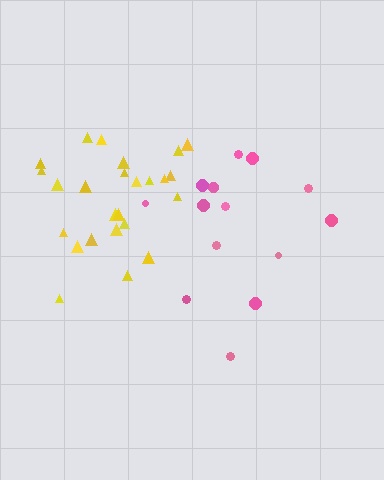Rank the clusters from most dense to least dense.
yellow, pink.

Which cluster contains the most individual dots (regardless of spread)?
Yellow (25).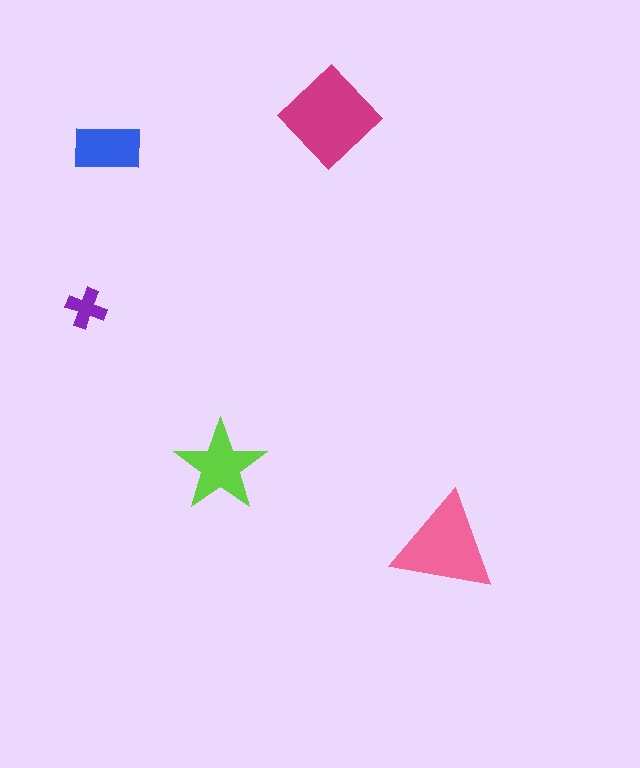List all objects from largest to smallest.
The magenta diamond, the pink triangle, the lime star, the blue rectangle, the purple cross.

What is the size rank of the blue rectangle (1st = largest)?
4th.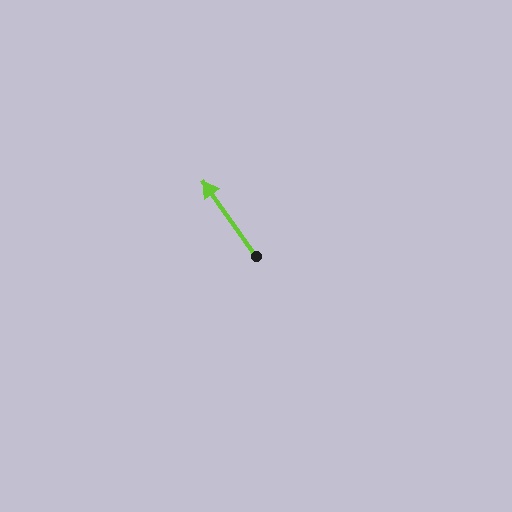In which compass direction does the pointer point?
Northwest.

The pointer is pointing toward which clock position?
Roughly 11 o'clock.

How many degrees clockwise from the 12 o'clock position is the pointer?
Approximately 324 degrees.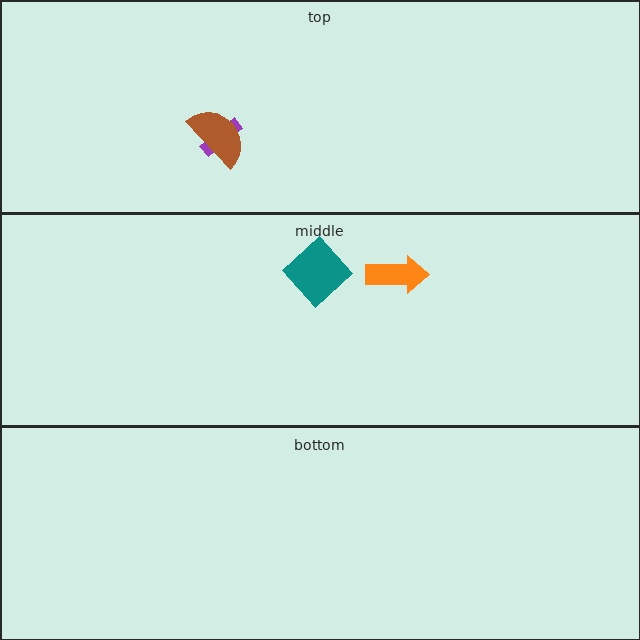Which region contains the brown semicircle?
The top region.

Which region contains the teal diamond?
The middle region.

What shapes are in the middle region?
The orange arrow, the teal diamond.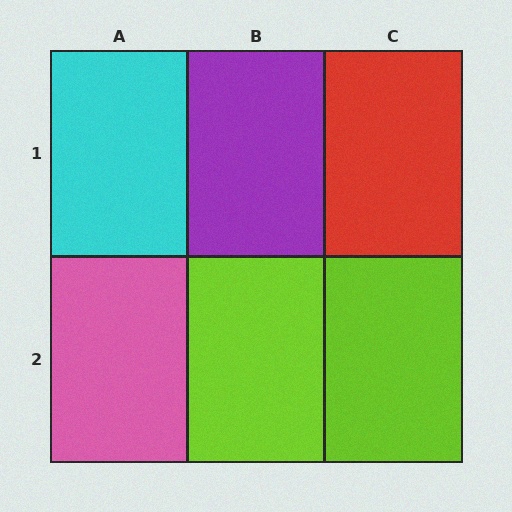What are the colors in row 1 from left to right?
Cyan, purple, red.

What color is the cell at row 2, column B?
Lime.